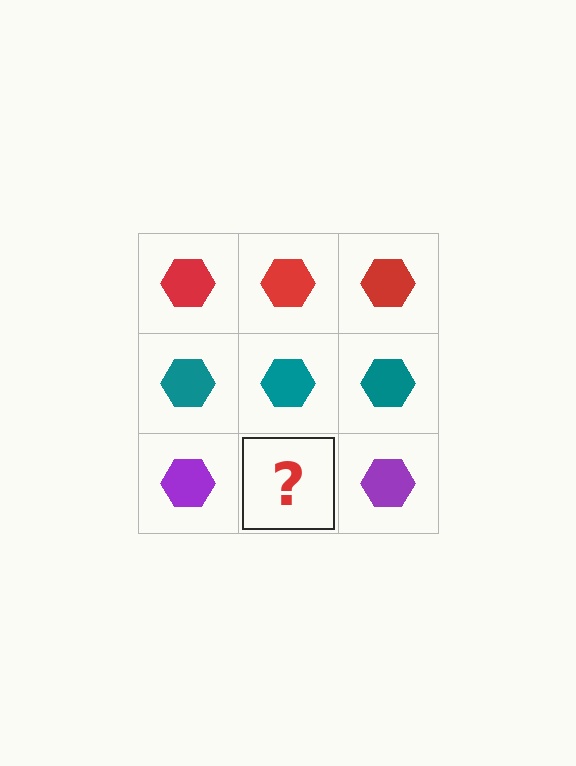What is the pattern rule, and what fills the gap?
The rule is that each row has a consistent color. The gap should be filled with a purple hexagon.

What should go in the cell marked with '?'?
The missing cell should contain a purple hexagon.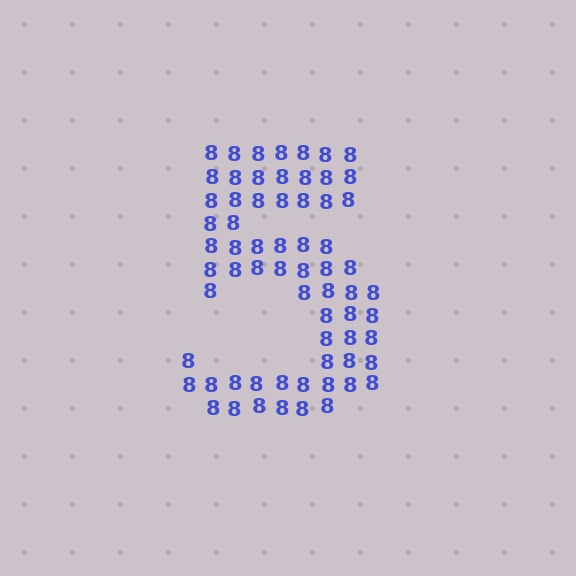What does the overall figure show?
The overall figure shows the digit 5.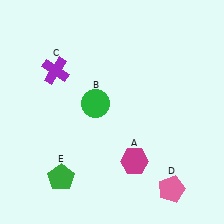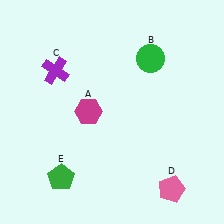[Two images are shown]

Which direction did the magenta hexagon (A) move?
The magenta hexagon (A) moved up.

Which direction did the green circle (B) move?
The green circle (B) moved right.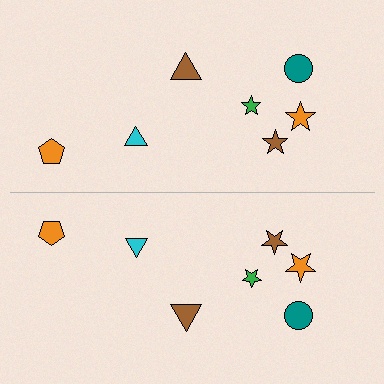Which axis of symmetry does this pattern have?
The pattern has a horizontal axis of symmetry running through the center of the image.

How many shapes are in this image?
There are 14 shapes in this image.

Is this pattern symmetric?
Yes, this pattern has bilateral (reflection) symmetry.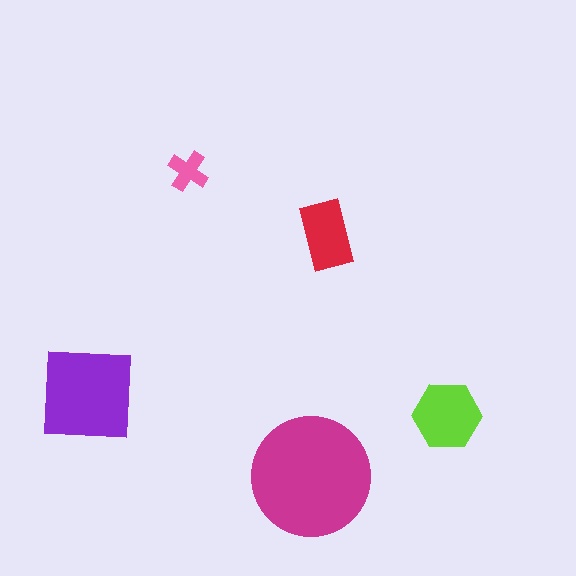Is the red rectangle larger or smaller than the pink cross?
Larger.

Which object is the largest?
The magenta circle.